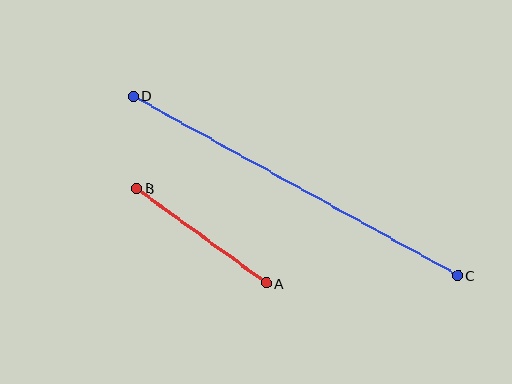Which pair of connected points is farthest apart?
Points C and D are farthest apart.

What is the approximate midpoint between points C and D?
The midpoint is at approximately (295, 186) pixels.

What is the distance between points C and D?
The distance is approximately 370 pixels.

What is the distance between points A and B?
The distance is approximately 160 pixels.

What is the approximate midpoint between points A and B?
The midpoint is at approximately (201, 236) pixels.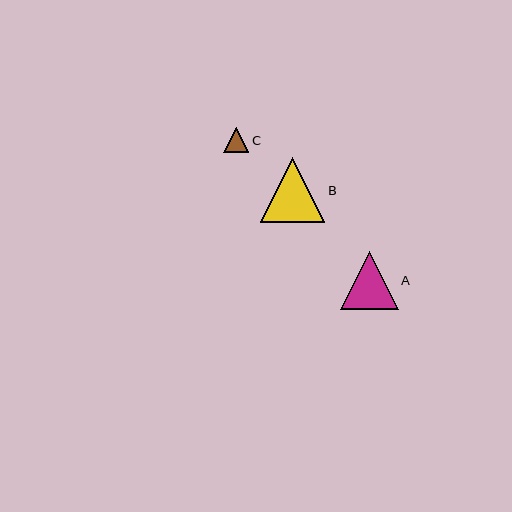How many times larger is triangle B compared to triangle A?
Triangle B is approximately 1.1 times the size of triangle A.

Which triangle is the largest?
Triangle B is the largest with a size of approximately 64 pixels.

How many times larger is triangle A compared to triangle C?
Triangle A is approximately 2.3 times the size of triangle C.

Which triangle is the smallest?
Triangle C is the smallest with a size of approximately 25 pixels.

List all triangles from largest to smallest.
From largest to smallest: B, A, C.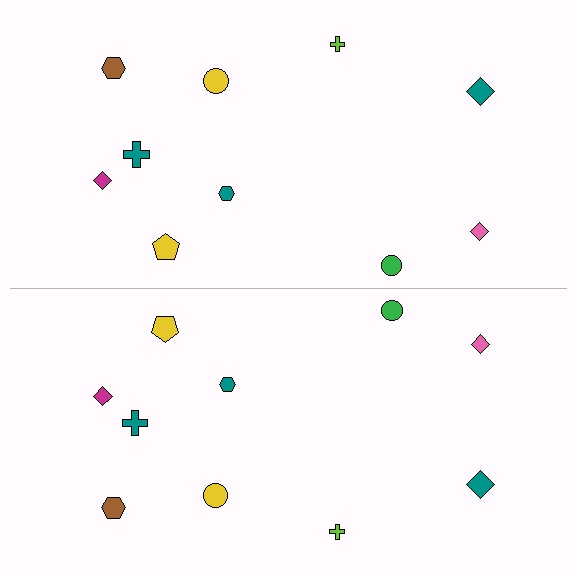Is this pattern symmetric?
Yes, this pattern has bilateral (reflection) symmetry.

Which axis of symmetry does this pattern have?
The pattern has a horizontal axis of symmetry running through the center of the image.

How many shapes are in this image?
There are 20 shapes in this image.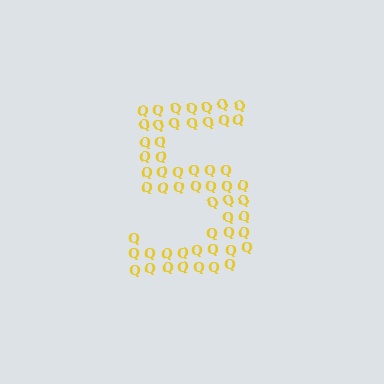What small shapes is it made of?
It is made of small letter Q's.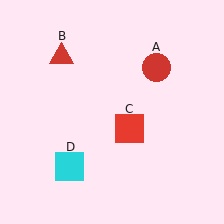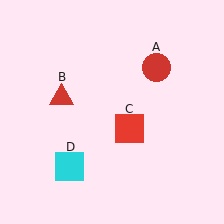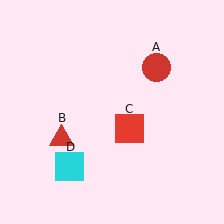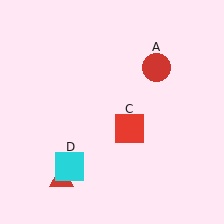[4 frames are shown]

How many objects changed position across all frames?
1 object changed position: red triangle (object B).